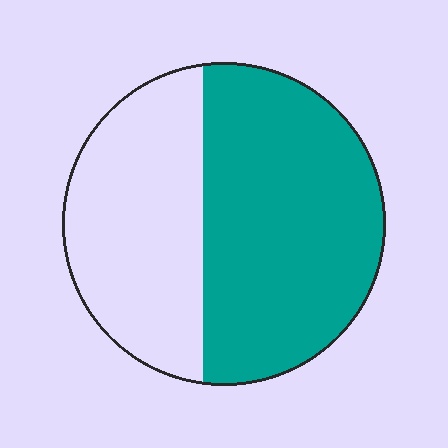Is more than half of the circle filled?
Yes.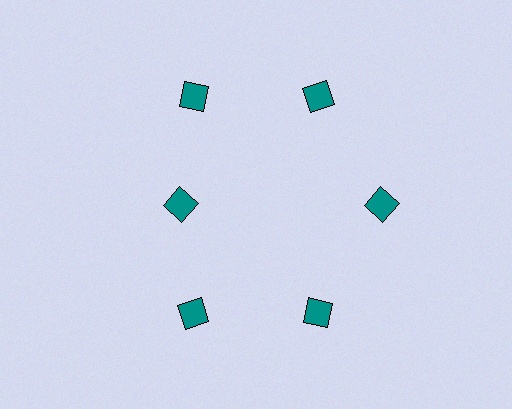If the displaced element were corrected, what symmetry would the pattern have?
It would have 6-fold rotational symmetry — the pattern would map onto itself every 60 degrees.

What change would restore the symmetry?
The symmetry would be restored by moving it outward, back onto the ring so that all 6 diamonds sit at equal angles and equal distance from the center.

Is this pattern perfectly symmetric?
No. The 6 teal diamonds are arranged in a ring, but one element near the 9 o'clock position is pulled inward toward the center, breaking the 6-fold rotational symmetry.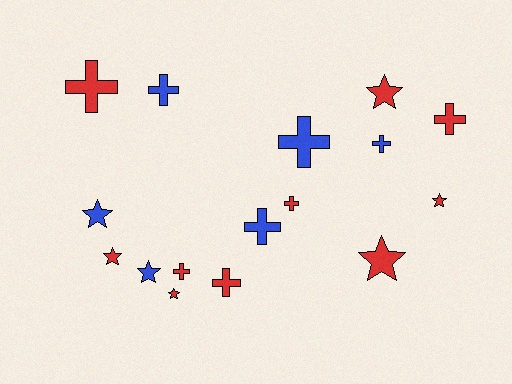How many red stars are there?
There are 5 red stars.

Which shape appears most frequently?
Cross, with 9 objects.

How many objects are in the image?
There are 16 objects.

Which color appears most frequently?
Red, with 10 objects.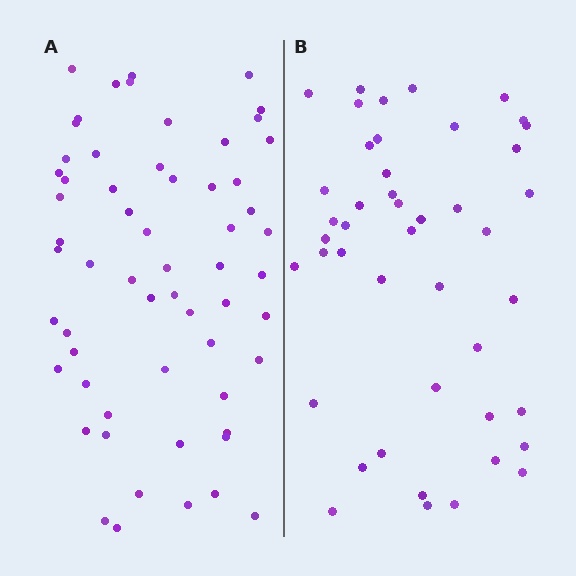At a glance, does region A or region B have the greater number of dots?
Region A (the left region) has more dots.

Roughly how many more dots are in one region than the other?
Region A has approximately 15 more dots than region B.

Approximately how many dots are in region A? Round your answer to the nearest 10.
About 60 dots.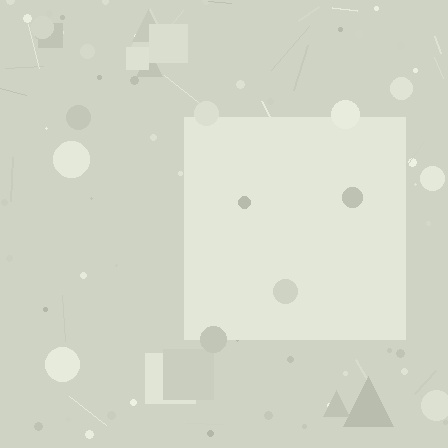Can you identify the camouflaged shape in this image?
The camouflaged shape is a square.